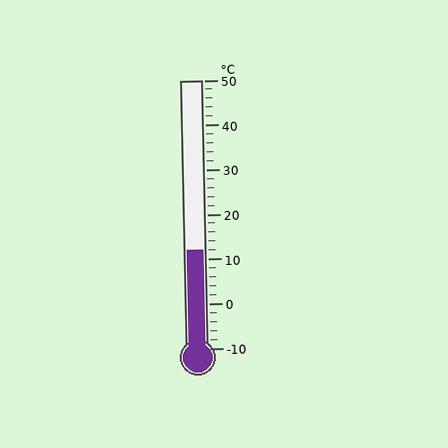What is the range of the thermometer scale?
The thermometer scale ranges from -10°C to 50°C.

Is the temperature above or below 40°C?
The temperature is below 40°C.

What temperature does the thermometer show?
The thermometer shows approximately 12°C.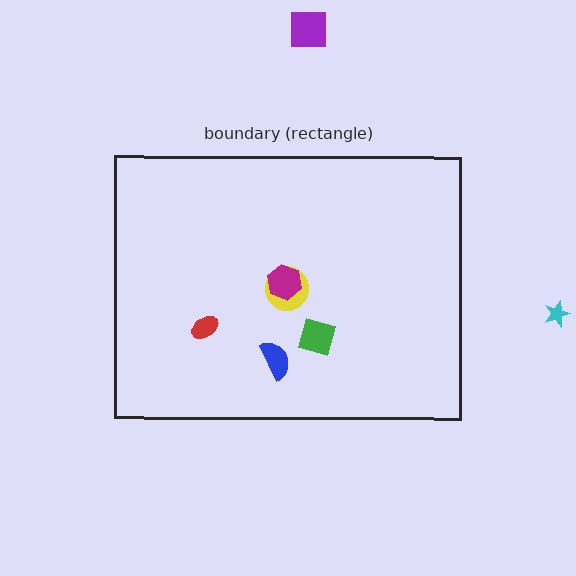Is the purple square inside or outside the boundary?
Outside.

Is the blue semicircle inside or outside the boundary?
Inside.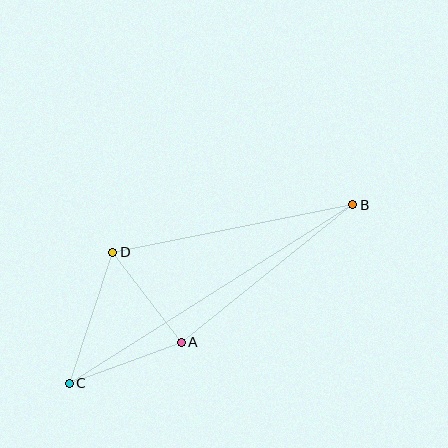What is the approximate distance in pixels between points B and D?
The distance between B and D is approximately 245 pixels.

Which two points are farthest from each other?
Points B and C are farthest from each other.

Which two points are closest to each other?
Points A and D are closest to each other.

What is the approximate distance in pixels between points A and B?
The distance between A and B is approximately 220 pixels.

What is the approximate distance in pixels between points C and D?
The distance between C and D is approximately 138 pixels.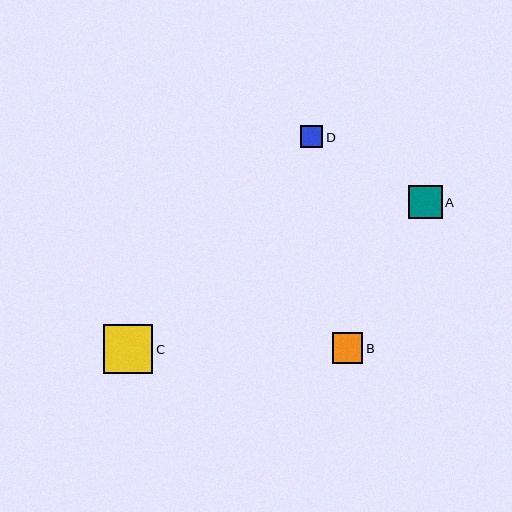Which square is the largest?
Square C is the largest with a size of approximately 49 pixels.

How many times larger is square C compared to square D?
Square C is approximately 2.2 times the size of square D.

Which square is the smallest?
Square D is the smallest with a size of approximately 23 pixels.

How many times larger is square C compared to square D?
Square C is approximately 2.2 times the size of square D.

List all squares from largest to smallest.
From largest to smallest: C, A, B, D.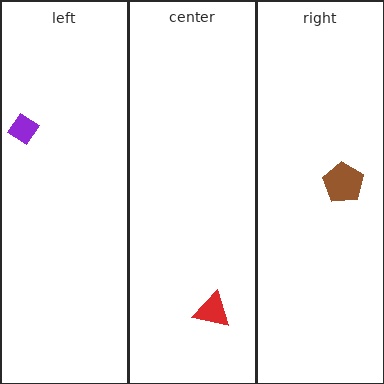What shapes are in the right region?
The brown pentagon.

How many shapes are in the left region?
1.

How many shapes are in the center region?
1.